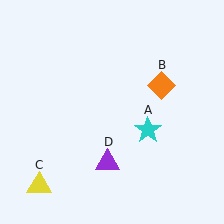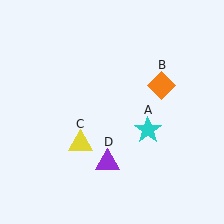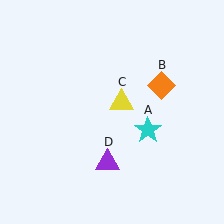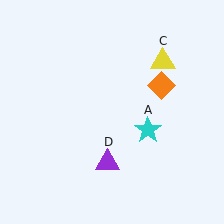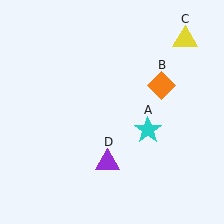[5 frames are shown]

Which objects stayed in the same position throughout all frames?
Cyan star (object A) and orange diamond (object B) and purple triangle (object D) remained stationary.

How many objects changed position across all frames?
1 object changed position: yellow triangle (object C).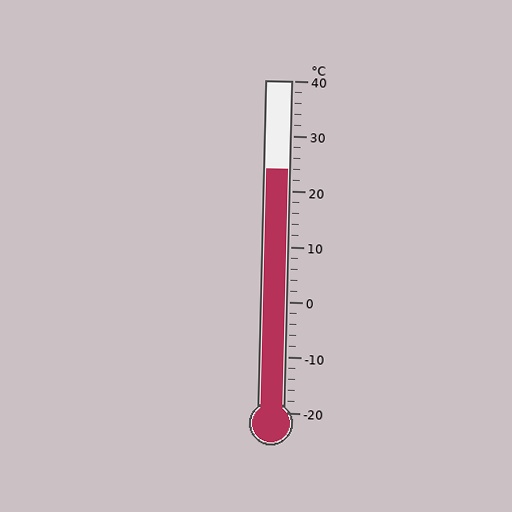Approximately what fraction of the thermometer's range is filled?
The thermometer is filled to approximately 75% of its range.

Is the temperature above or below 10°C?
The temperature is above 10°C.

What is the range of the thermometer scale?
The thermometer scale ranges from -20°C to 40°C.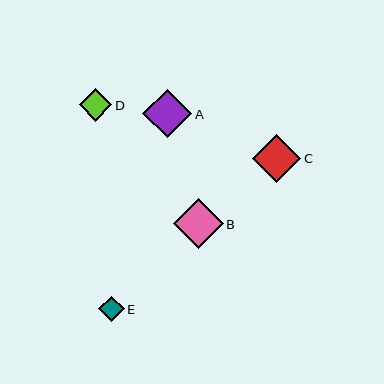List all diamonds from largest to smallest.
From largest to smallest: B, A, C, D, E.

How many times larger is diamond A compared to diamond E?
Diamond A is approximately 1.9 times the size of diamond E.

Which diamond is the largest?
Diamond B is the largest with a size of approximately 50 pixels.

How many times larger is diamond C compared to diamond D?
Diamond C is approximately 1.5 times the size of diamond D.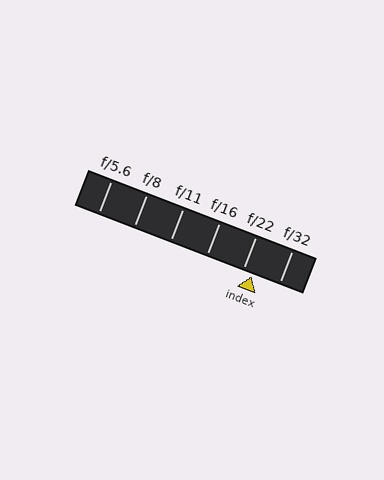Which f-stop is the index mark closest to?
The index mark is closest to f/22.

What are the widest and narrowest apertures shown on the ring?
The widest aperture shown is f/5.6 and the narrowest is f/32.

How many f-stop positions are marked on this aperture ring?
There are 6 f-stop positions marked.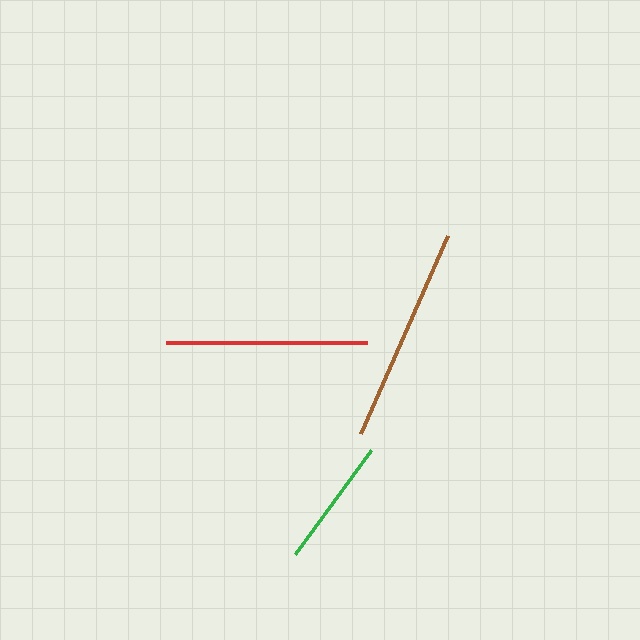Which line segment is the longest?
The brown line is the longest at approximately 216 pixels.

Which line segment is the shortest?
The green line is the shortest at approximately 129 pixels.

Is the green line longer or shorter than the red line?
The red line is longer than the green line.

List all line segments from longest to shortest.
From longest to shortest: brown, red, green.